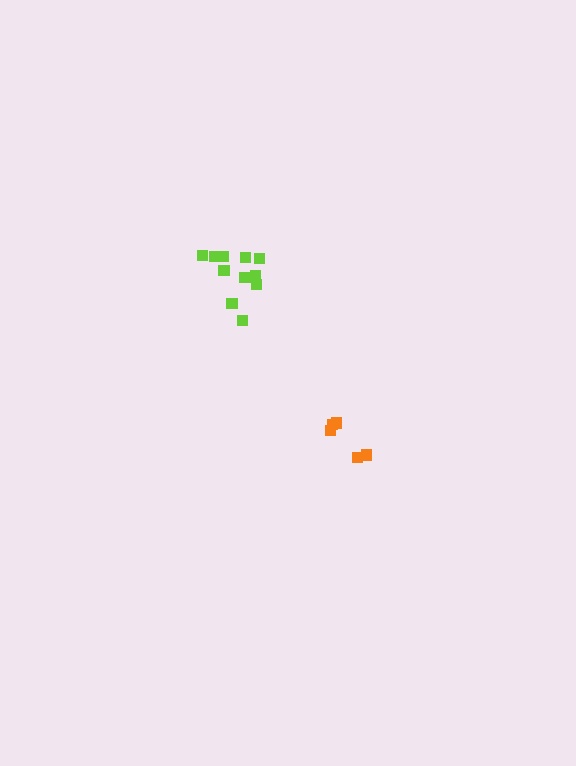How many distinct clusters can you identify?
There are 2 distinct clusters.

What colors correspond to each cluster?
The clusters are colored: orange, lime.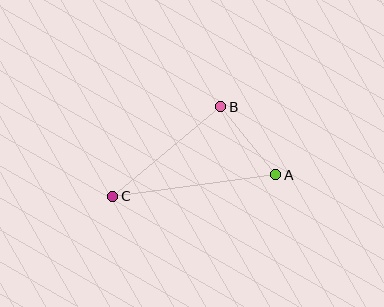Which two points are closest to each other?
Points A and B are closest to each other.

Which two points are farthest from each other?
Points A and C are farthest from each other.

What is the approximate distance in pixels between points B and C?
The distance between B and C is approximately 140 pixels.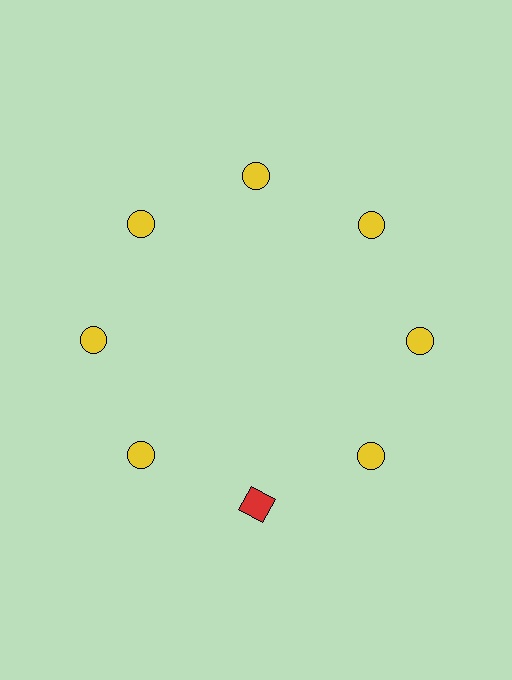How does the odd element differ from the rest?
It differs in both color (red instead of yellow) and shape (square instead of circle).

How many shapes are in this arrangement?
There are 8 shapes arranged in a ring pattern.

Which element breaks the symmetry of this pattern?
The red square at roughly the 6 o'clock position breaks the symmetry. All other shapes are yellow circles.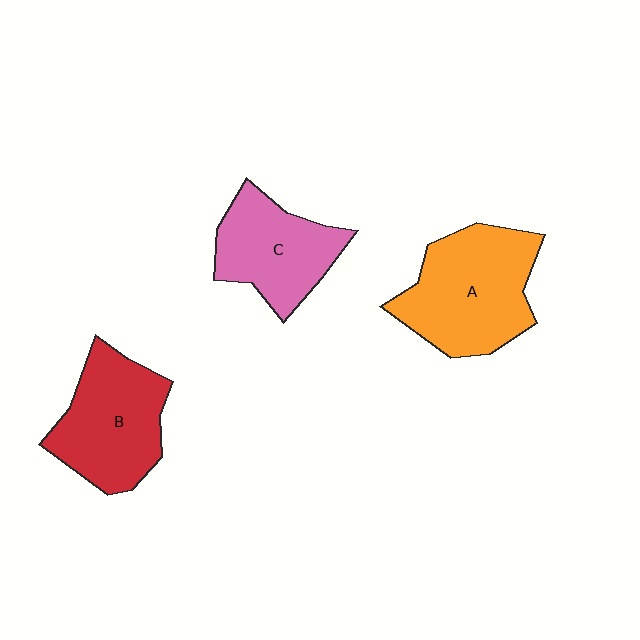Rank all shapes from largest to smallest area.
From largest to smallest: A (orange), B (red), C (pink).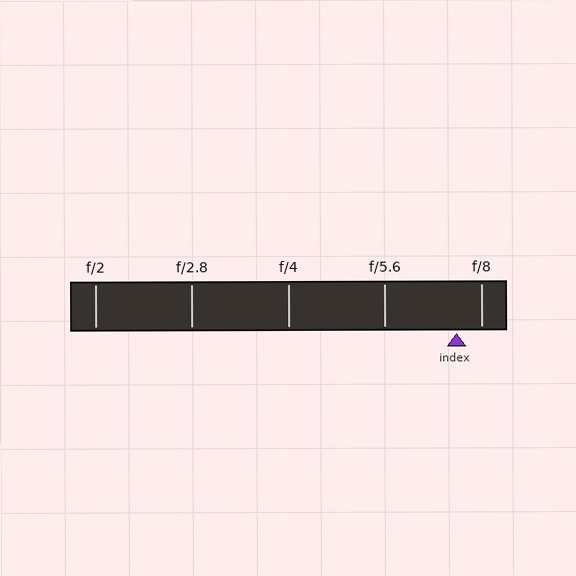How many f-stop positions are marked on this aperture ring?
There are 5 f-stop positions marked.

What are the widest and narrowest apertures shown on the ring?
The widest aperture shown is f/2 and the narrowest is f/8.